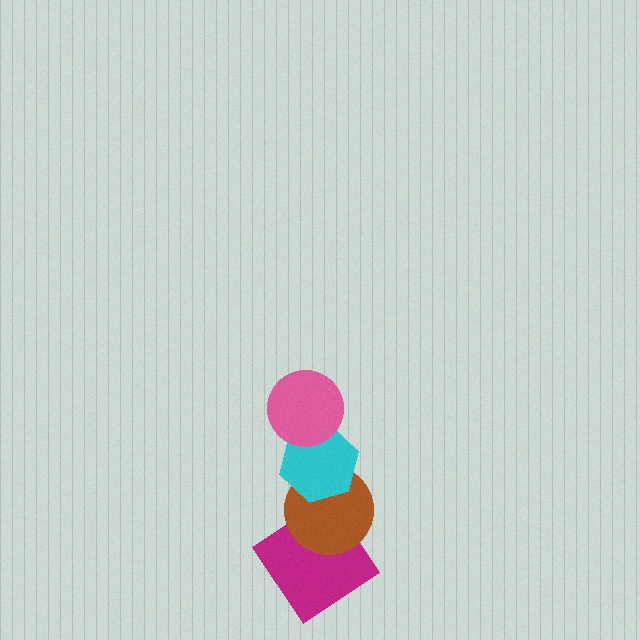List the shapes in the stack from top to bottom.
From top to bottom: the pink circle, the cyan hexagon, the brown circle, the magenta diamond.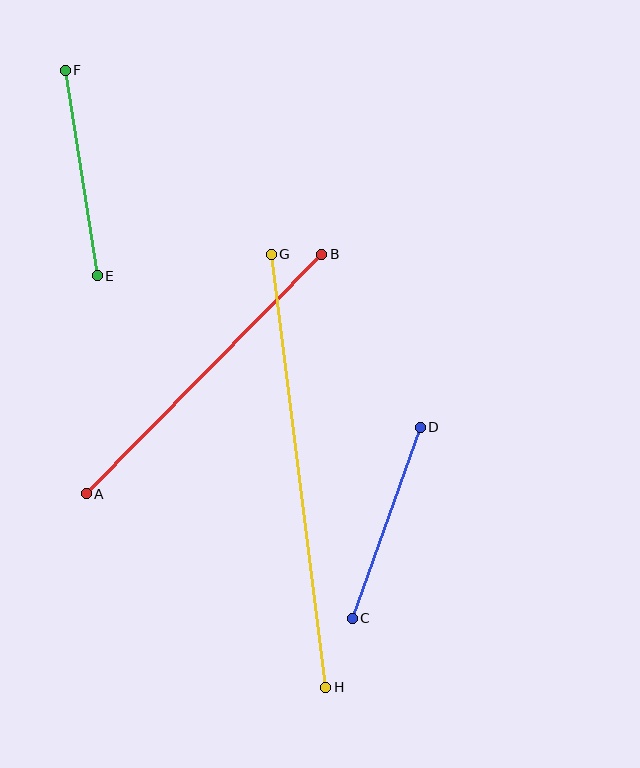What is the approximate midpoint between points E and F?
The midpoint is at approximately (81, 173) pixels.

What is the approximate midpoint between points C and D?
The midpoint is at approximately (386, 523) pixels.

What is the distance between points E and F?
The distance is approximately 208 pixels.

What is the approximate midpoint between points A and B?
The midpoint is at approximately (204, 374) pixels.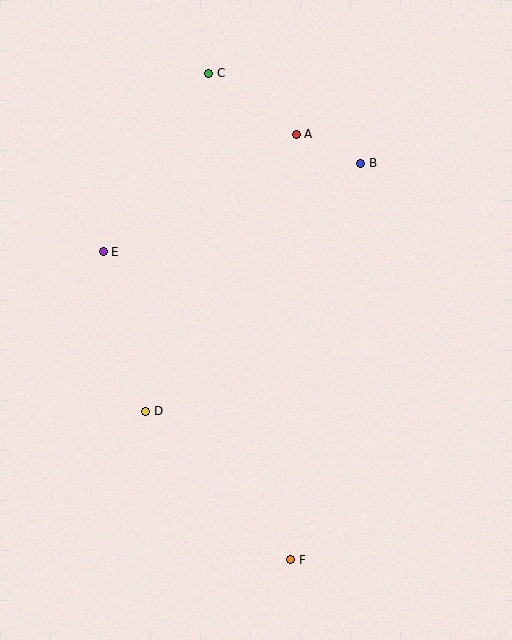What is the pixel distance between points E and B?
The distance between E and B is 272 pixels.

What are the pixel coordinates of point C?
Point C is at (209, 73).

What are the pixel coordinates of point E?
Point E is at (103, 252).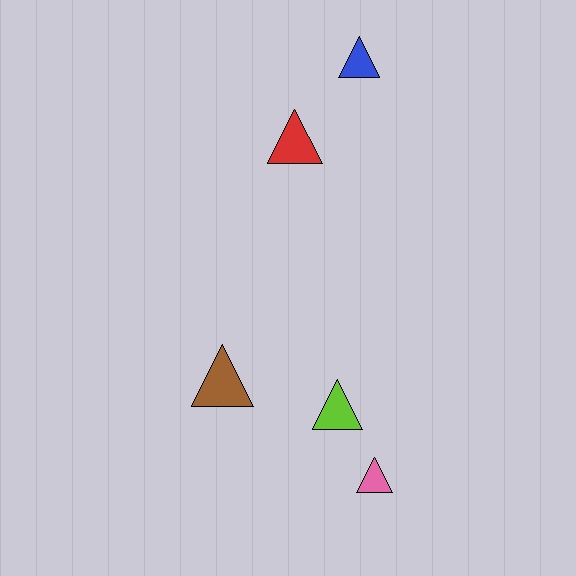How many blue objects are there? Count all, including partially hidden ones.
There is 1 blue object.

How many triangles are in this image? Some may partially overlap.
There are 5 triangles.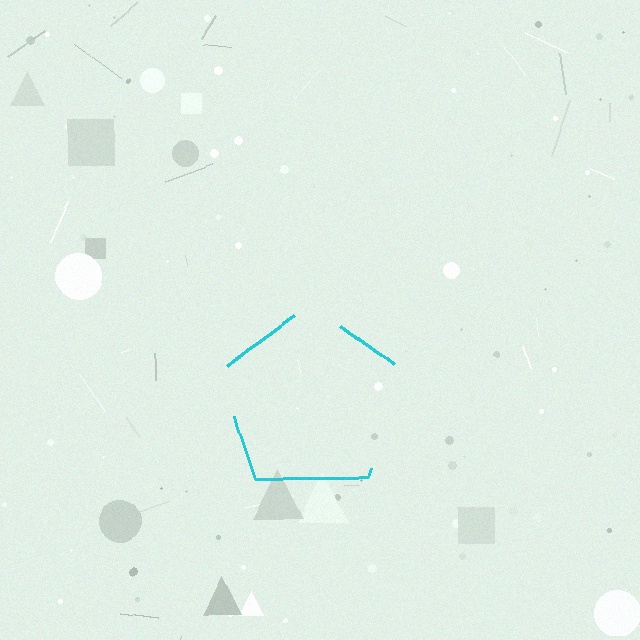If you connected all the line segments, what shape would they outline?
They would outline a pentagon.